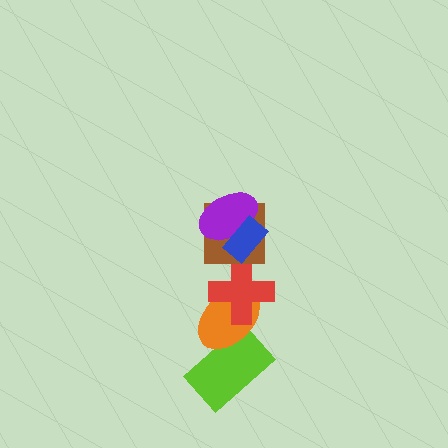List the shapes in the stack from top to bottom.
From top to bottom: the blue rectangle, the purple ellipse, the brown square, the red cross, the orange ellipse, the lime rectangle.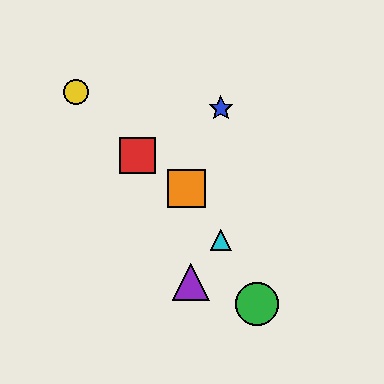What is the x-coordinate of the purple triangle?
The purple triangle is at x≈190.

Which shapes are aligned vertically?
The blue star, the cyan triangle are aligned vertically.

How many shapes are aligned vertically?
2 shapes (the blue star, the cyan triangle) are aligned vertically.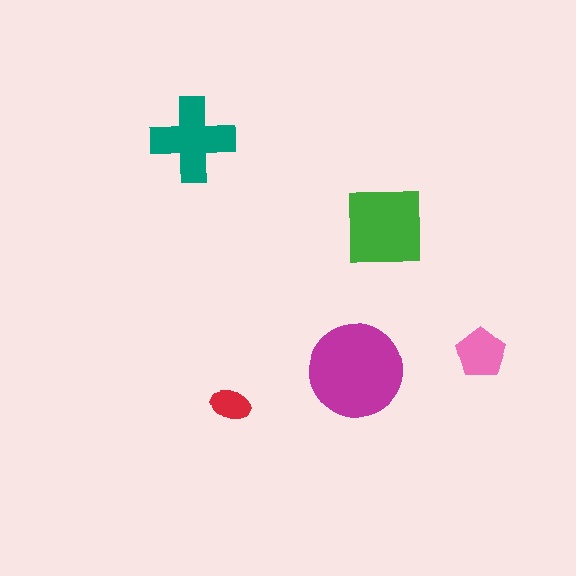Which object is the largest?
The magenta circle.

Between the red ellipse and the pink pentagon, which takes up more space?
The pink pentagon.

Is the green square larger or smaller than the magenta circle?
Smaller.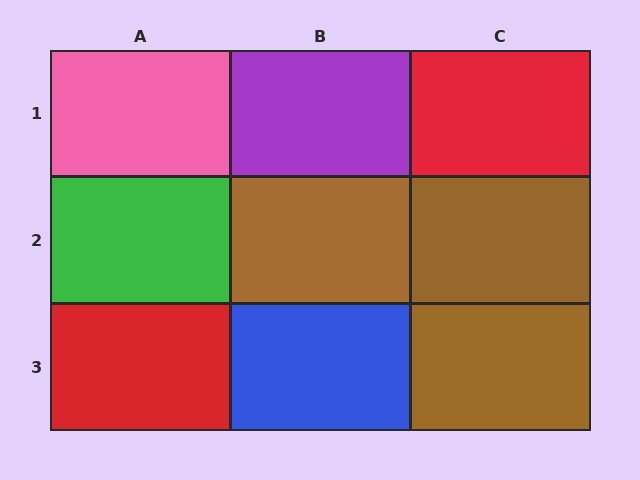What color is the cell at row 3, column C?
Brown.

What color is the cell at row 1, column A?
Pink.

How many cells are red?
2 cells are red.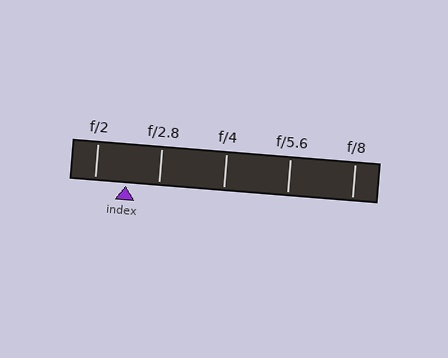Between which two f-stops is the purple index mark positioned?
The index mark is between f/2 and f/2.8.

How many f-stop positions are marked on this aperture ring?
There are 5 f-stop positions marked.